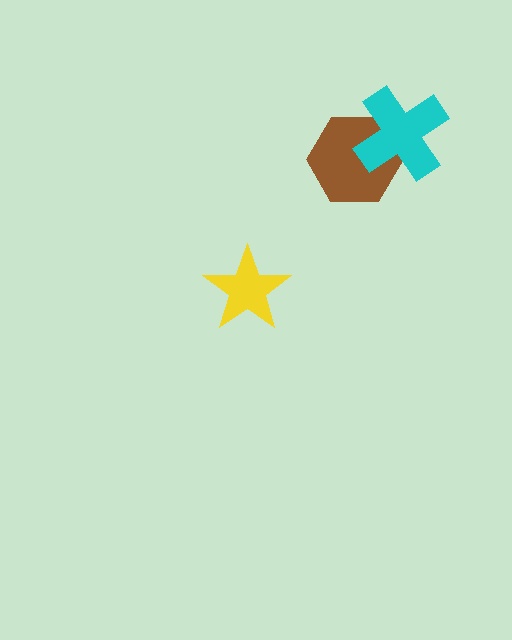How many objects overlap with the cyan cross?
1 object overlaps with the cyan cross.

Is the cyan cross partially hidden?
No, no other shape covers it.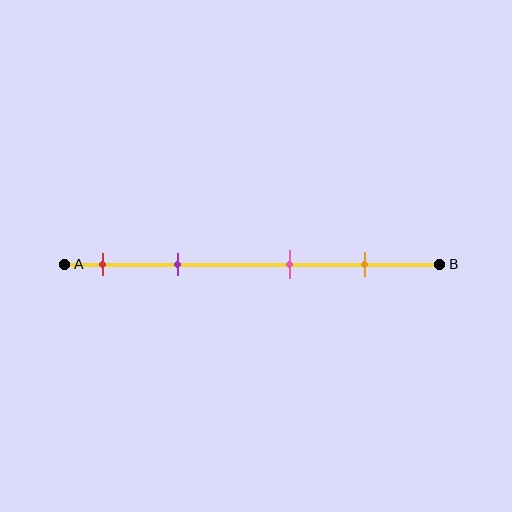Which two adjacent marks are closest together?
The red and purple marks are the closest adjacent pair.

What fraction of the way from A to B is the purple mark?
The purple mark is approximately 30% (0.3) of the way from A to B.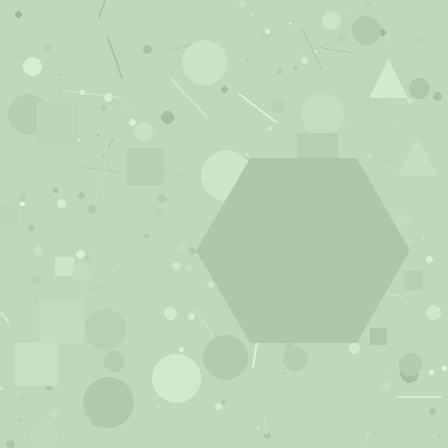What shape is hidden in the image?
A hexagon is hidden in the image.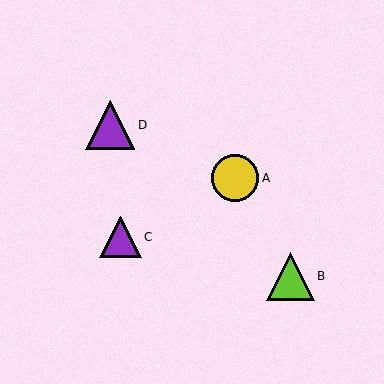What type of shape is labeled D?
Shape D is a purple triangle.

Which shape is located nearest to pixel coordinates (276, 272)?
The lime triangle (labeled B) at (290, 276) is nearest to that location.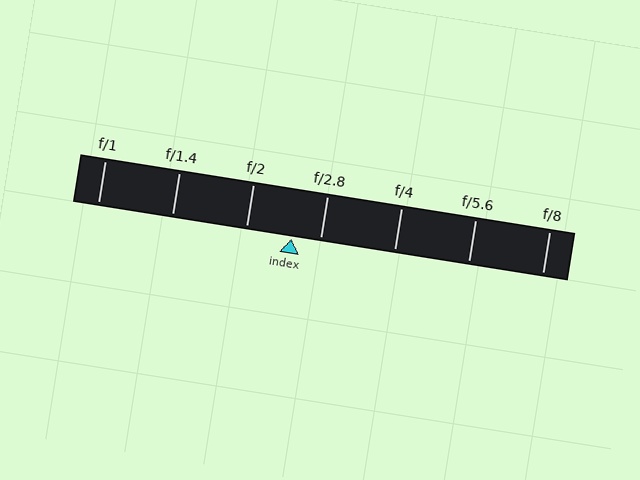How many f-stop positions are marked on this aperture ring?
There are 7 f-stop positions marked.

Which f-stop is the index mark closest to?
The index mark is closest to f/2.8.